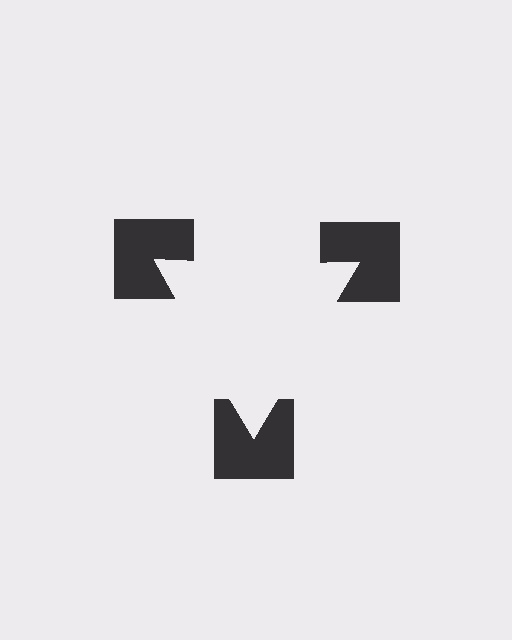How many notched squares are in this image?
There are 3 — one at each vertex of the illusory triangle.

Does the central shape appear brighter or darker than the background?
It typically appears slightly brighter than the background, even though no actual brightness change is drawn.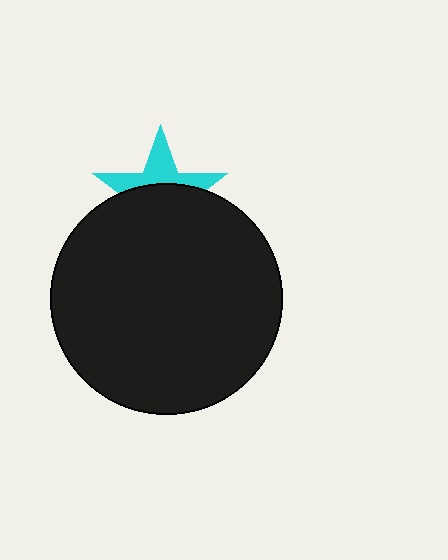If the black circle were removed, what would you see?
You would see the complete cyan star.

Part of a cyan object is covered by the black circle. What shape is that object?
It is a star.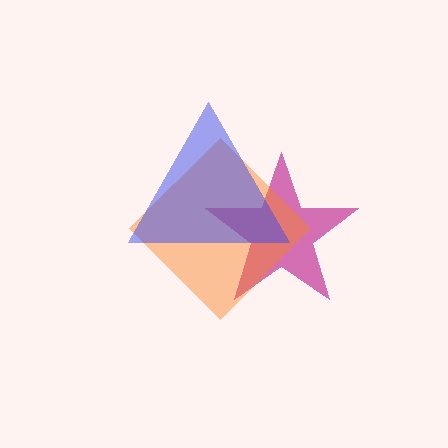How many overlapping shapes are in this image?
There are 3 overlapping shapes in the image.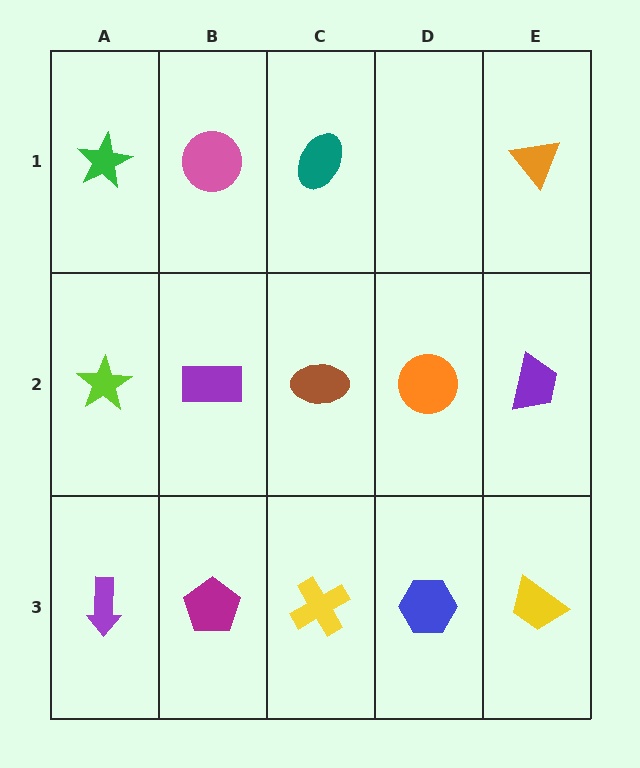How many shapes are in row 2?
5 shapes.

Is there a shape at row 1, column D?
No, that cell is empty.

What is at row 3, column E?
A yellow trapezoid.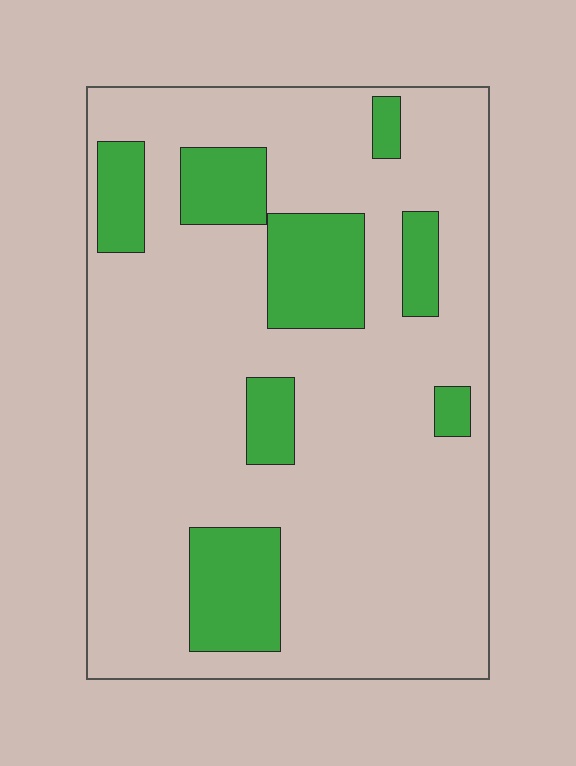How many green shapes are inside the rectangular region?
8.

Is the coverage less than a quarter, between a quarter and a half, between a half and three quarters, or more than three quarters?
Less than a quarter.